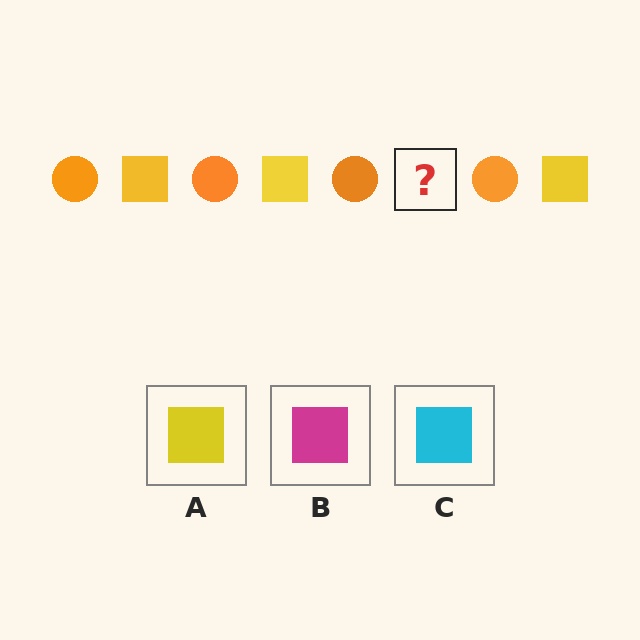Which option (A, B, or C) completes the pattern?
A.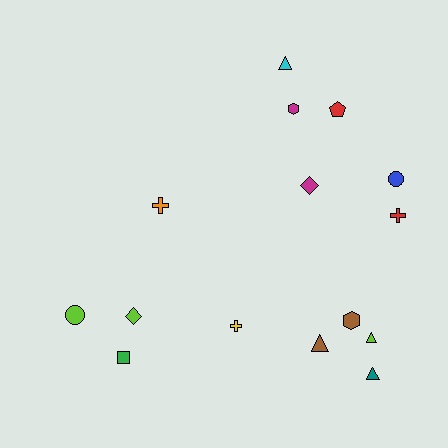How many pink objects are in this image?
There are no pink objects.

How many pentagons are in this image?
There is 1 pentagon.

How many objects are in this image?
There are 15 objects.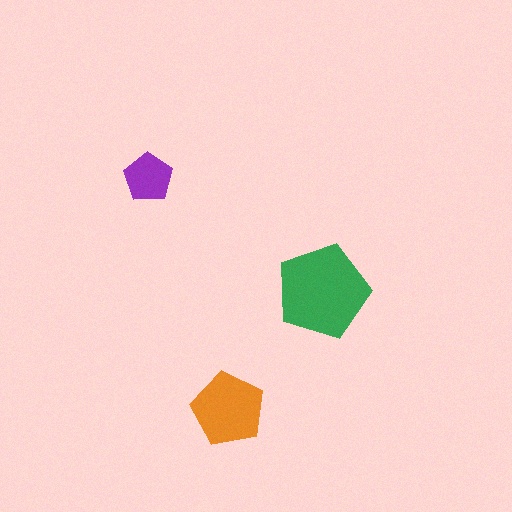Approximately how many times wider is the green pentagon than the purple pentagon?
About 2 times wider.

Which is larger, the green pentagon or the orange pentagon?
The green one.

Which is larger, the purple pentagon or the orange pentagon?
The orange one.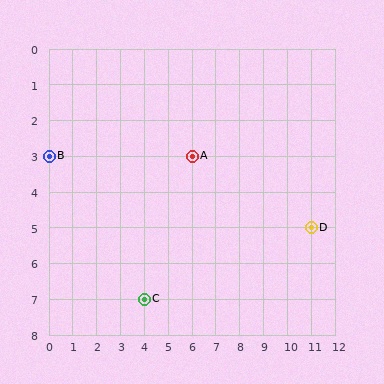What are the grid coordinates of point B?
Point B is at grid coordinates (0, 3).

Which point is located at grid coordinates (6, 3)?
Point A is at (6, 3).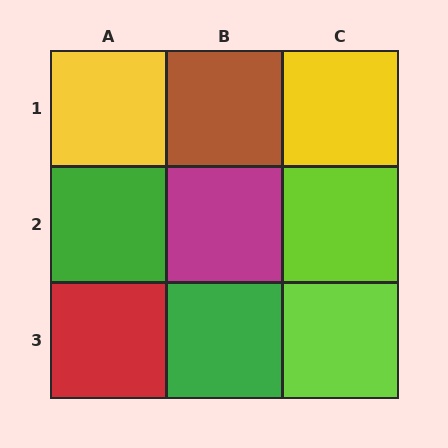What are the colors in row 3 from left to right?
Red, green, lime.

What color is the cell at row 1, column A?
Yellow.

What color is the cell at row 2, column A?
Green.